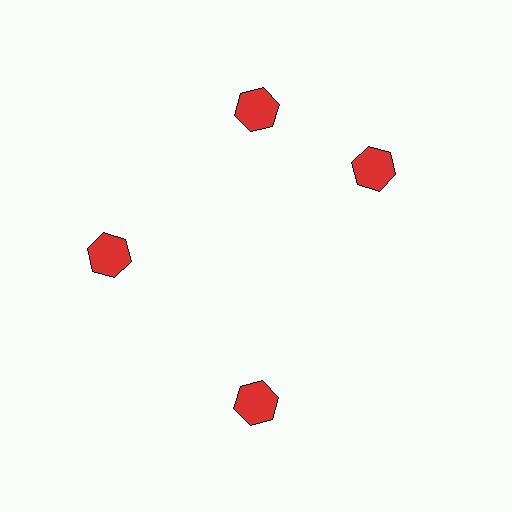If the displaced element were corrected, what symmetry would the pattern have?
It would have 4-fold rotational symmetry — the pattern would map onto itself every 90 degrees.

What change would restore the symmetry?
The symmetry would be restored by rotating it back into even spacing with its neighbors so that all 4 hexagons sit at equal angles and equal distance from the center.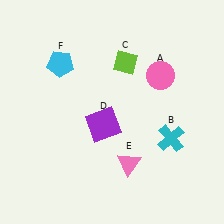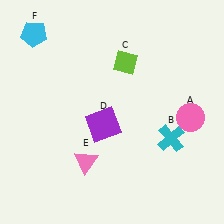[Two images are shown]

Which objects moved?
The objects that moved are: the pink circle (A), the pink triangle (E), the cyan pentagon (F).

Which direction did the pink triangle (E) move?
The pink triangle (E) moved left.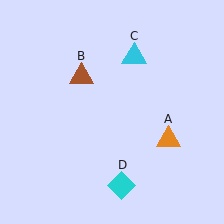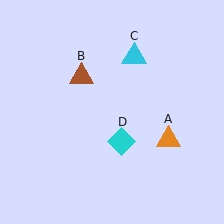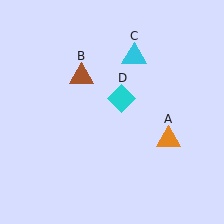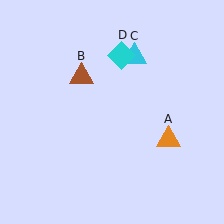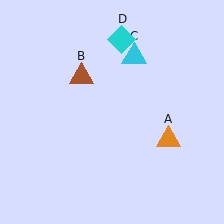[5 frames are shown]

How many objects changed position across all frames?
1 object changed position: cyan diamond (object D).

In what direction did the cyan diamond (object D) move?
The cyan diamond (object D) moved up.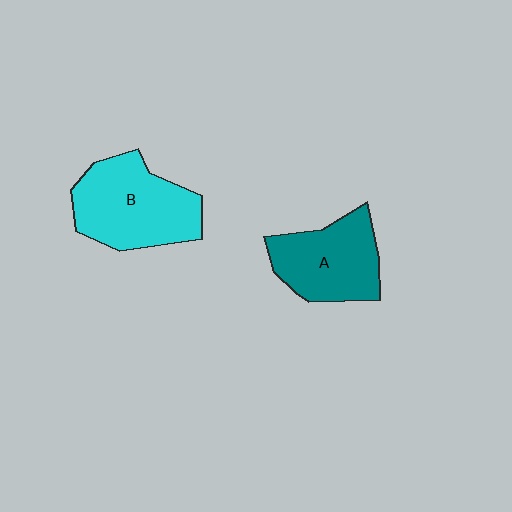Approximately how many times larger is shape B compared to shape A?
Approximately 1.2 times.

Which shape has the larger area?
Shape B (cyan).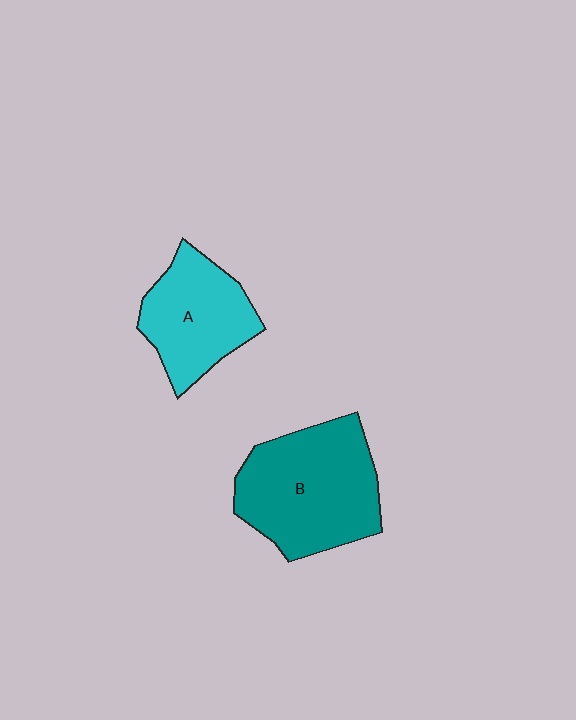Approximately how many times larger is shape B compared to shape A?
Approximately 1.4 times.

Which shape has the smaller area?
Shape A (cyan).